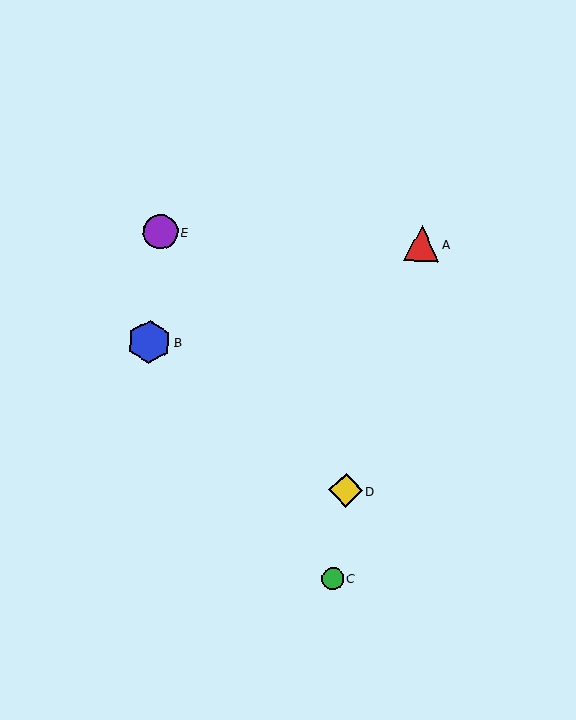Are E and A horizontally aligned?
Yes, both are at y≈232.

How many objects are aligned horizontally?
2 objects (A, E) are aligned horizontally.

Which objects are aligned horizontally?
Objects A, E are aligned horizontally.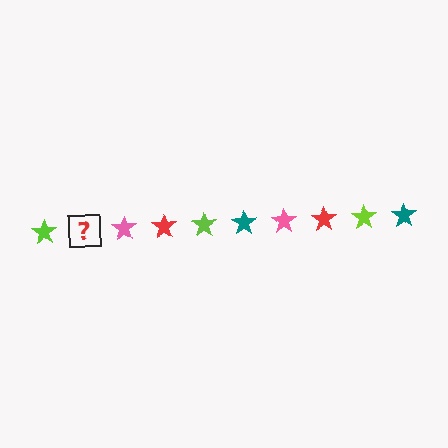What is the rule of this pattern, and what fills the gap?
The rule is that the pattern cycles through lime, teal, pink, red stars. The gap should be filled with a teal star.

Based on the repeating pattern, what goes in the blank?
The blank should be a teal star.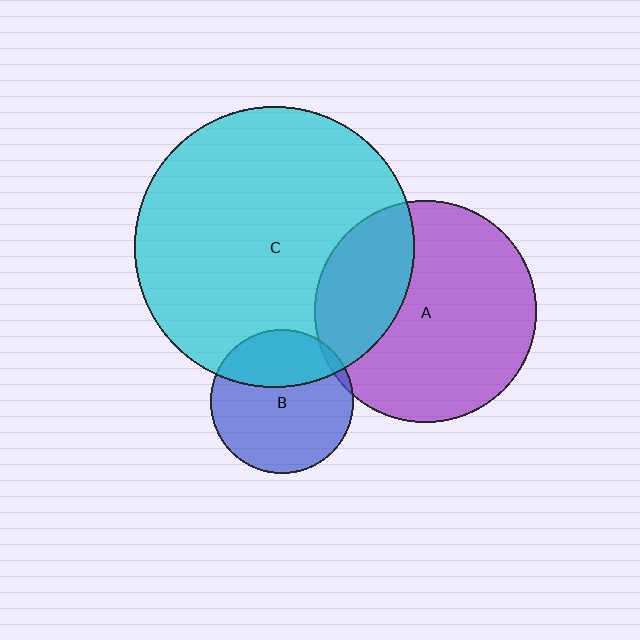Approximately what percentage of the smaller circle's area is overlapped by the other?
Approximately 5%.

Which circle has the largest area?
Circle C (cyan).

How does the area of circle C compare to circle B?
Approximately 3.8 times.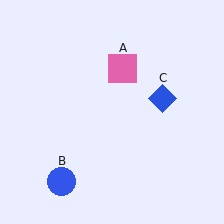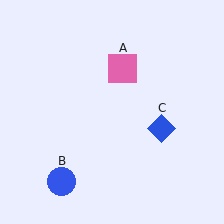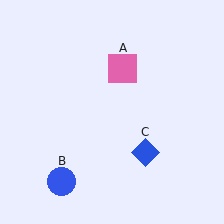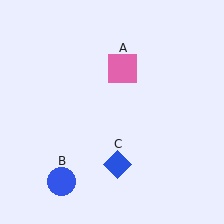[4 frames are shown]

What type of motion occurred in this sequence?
The blue diamond (object C) rotated clockwise around the center of the scene.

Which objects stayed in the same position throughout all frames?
Pink square (object A) and blue circle (object B) remained stationary.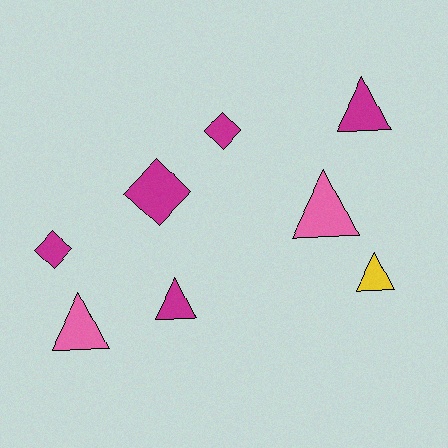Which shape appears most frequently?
Triangle, with 5 objects.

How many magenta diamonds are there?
There are 3 magenta diamonds.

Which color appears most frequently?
Magenta, with 5 objects.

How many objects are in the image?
There are 8 objects.